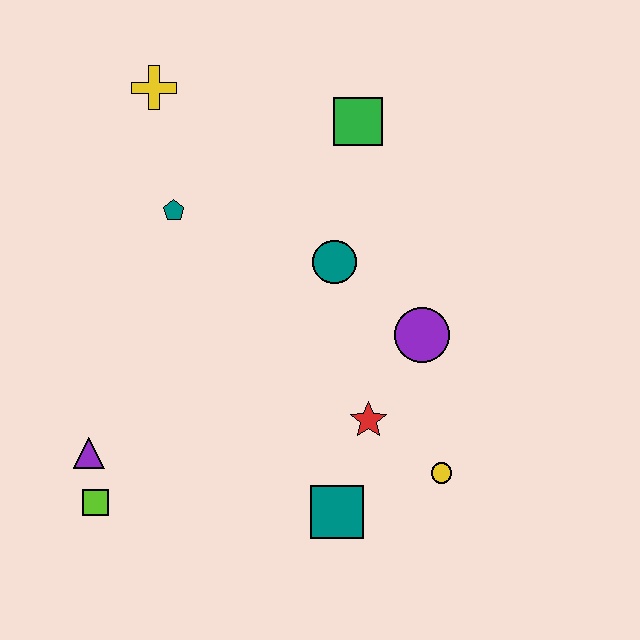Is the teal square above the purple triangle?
No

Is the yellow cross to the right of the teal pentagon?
No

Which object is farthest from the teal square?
The yellow cross is farthest from the teal square.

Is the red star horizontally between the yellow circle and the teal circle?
Yes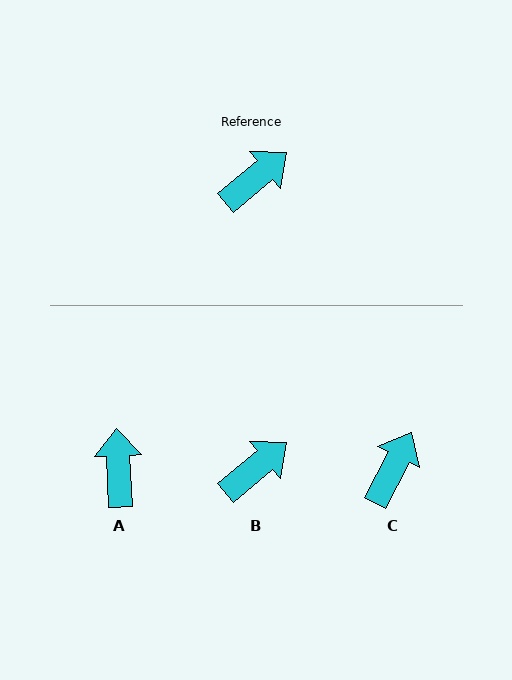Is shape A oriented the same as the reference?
No, it is off by about 53 degrees.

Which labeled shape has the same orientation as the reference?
B.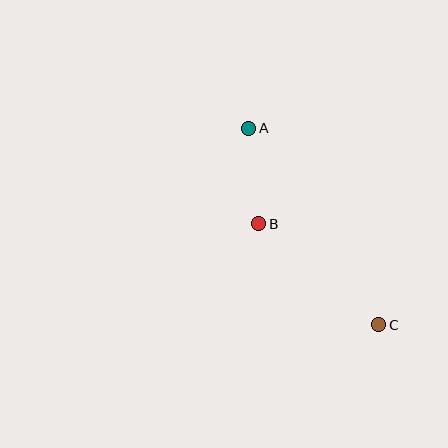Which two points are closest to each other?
Points A and B are closest to each other.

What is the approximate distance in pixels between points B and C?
The distance between B and C is approximately 157 pixels.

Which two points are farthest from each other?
Points A and C are farthest from each other.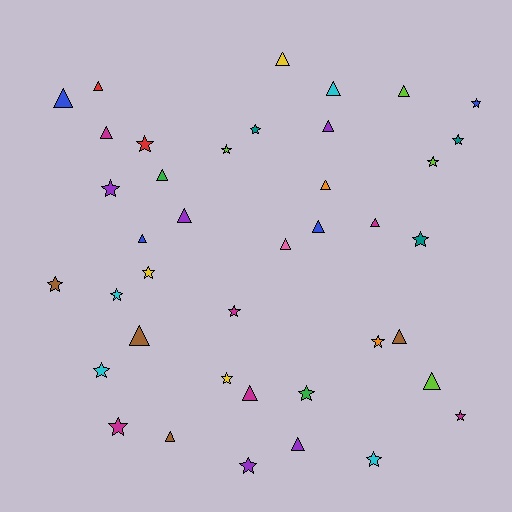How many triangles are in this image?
There are 20 triangles.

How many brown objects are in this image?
There are 4 brown objects.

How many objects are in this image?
There are 40 objects.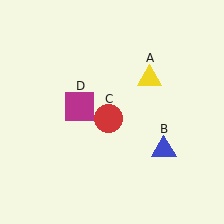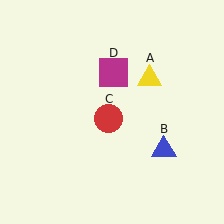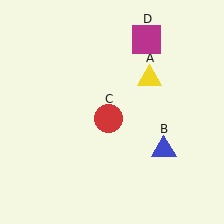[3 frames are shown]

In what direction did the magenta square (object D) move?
The magenta square (object D) moved up and to the right.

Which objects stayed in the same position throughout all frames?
Yellow triangle (object A) and blue triangle (object B) and red circle (object C) remained stationary.